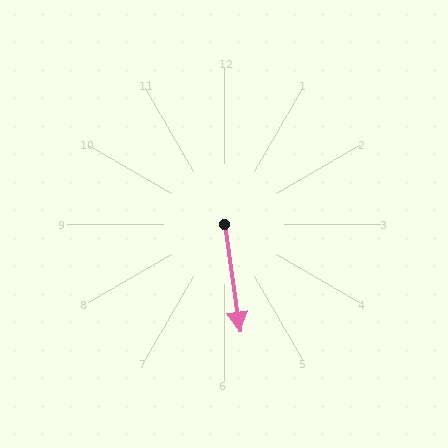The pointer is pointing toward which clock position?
Roughly 6 o'clock.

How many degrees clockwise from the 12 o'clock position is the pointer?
Approximately 172 degrees.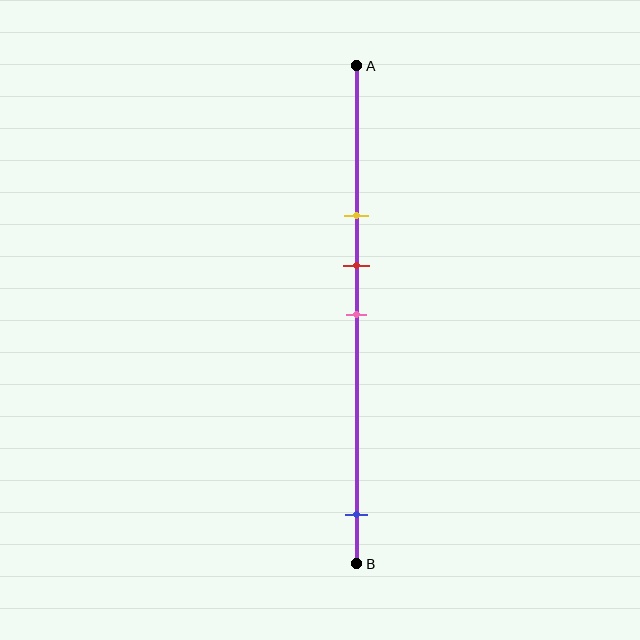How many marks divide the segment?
There are 4 marks dividing the segment.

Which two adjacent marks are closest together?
The red and pink marks are the closest adjacent pair.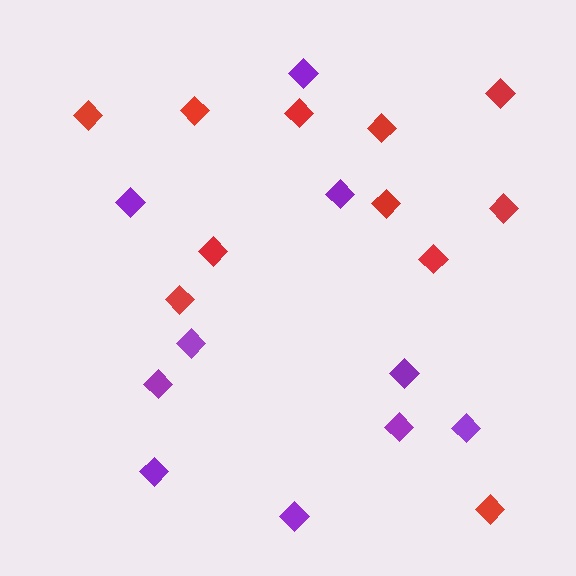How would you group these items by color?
There are 2 groups: one group of red diamonds (11) and one group of purple diamonds (10).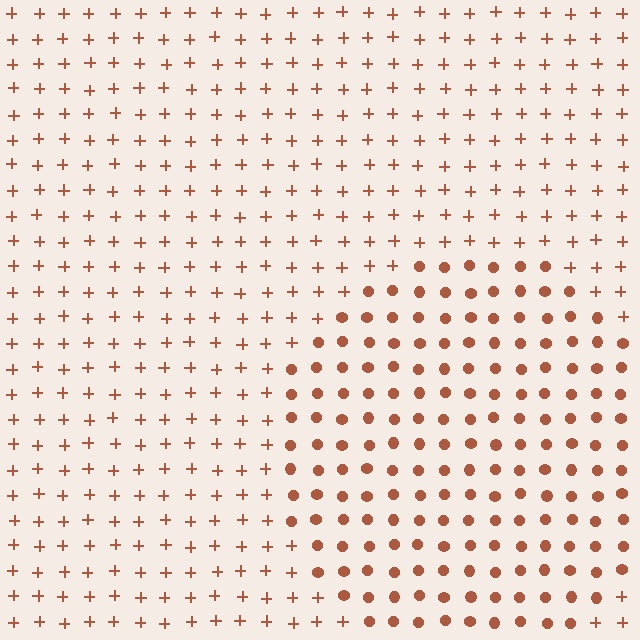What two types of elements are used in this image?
The image uses circles inside the circle region and plus signs outside it.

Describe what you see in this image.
The image is filled with small brown elements arranged in a uniform grid. A circle-shaped region contains circles, while the surrounding area contains plus signs. The boundary is defined purely by the change in element shape.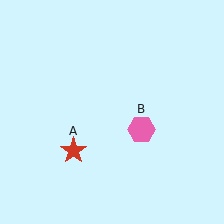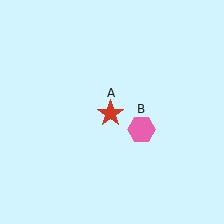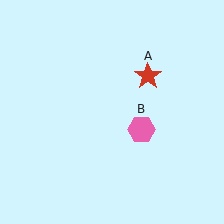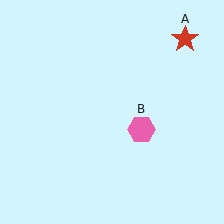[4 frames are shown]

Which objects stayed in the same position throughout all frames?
Pink hexagon (object B) remained stationary.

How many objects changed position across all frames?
1 object changed position: red star (object A).